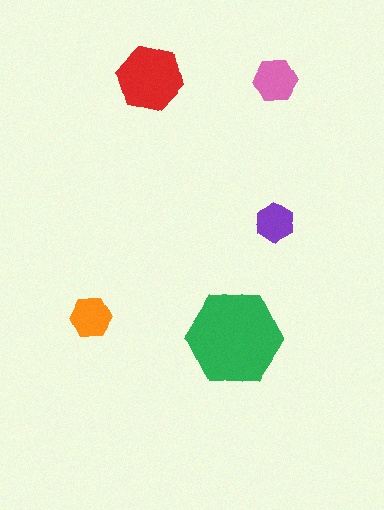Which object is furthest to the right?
The pink hexagon is rightmost.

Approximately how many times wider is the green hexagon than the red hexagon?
About 1.5 times wider.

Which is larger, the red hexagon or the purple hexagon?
The red one.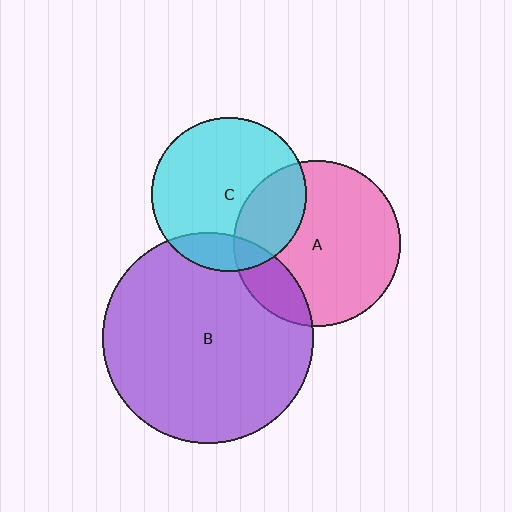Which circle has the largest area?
Circle B (purple).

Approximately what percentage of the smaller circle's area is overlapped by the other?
Approximately 25%.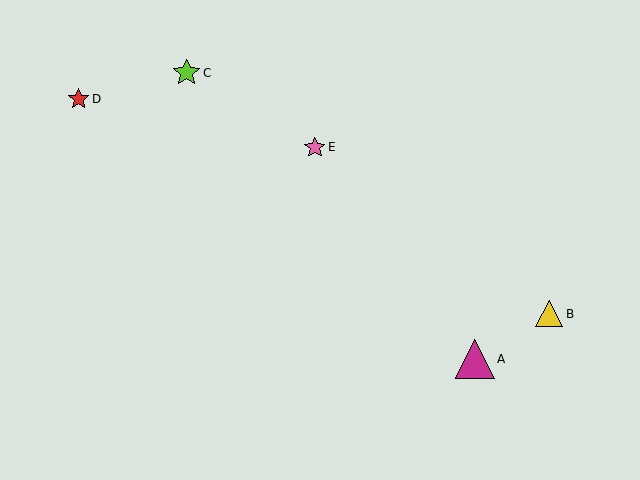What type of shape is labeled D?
Shape D is a red star.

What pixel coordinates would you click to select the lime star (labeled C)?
Click at (187, 73) to select the lime star C.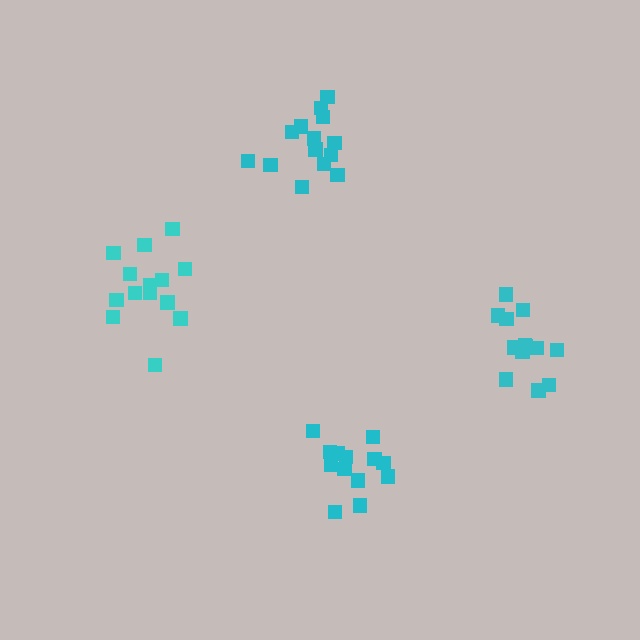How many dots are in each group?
Group 1: 14 dots, Group 2: 14 dots, Group 3: 13 dots, Group 4: 14 dots (55 total).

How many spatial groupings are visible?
There are 4 spatial groupings.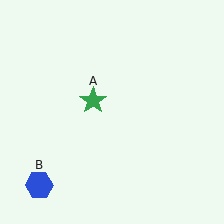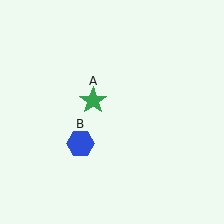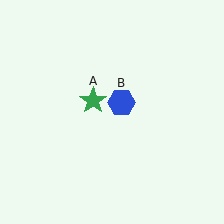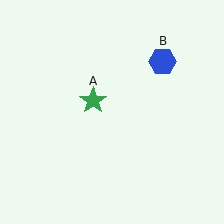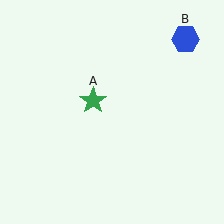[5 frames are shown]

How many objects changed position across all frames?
1 object changed position: blue hexagon (object B).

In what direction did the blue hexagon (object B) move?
The blue hexagon (object B) moved up and to the right.